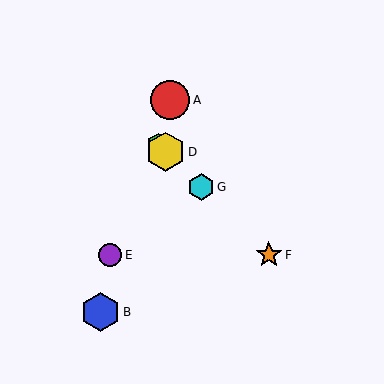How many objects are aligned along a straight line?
4 objects (C, D, F, G) are aligned along a straight line.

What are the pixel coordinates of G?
Object G is at (201, 187).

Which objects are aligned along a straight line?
Objects C, D, F, G are aligned along a straight line.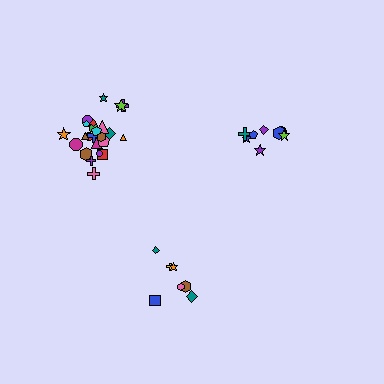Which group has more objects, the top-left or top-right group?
The top-left group.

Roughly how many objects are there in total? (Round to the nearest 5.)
Roughly 40 objects in total.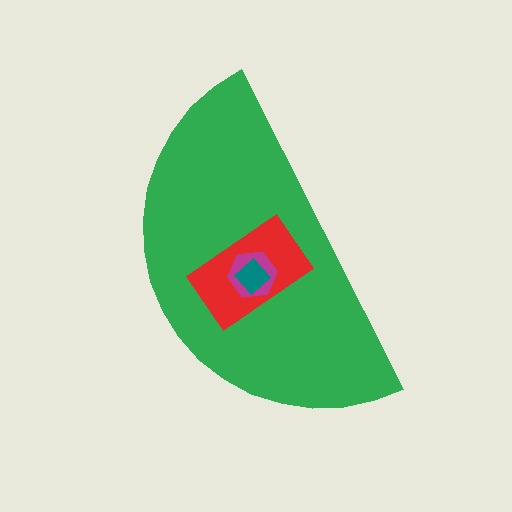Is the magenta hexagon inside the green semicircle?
Yes.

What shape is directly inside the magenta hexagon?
The teal diamond.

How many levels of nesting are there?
4.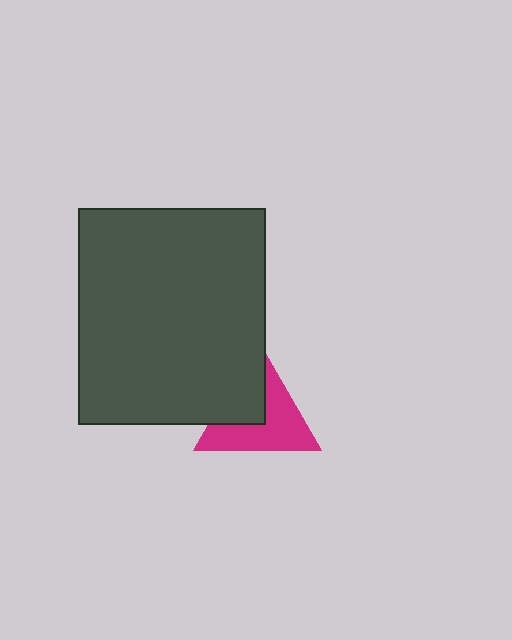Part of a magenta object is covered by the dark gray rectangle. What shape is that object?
It is a triangle.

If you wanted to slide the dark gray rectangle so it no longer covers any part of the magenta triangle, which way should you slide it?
Slide it toward the upper-left — that is the most direct way to separate the two shapes.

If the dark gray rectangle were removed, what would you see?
You would see the complete magenta triangle.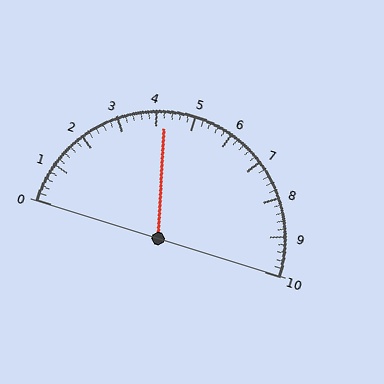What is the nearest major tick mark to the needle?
The nearest major tick mark is 4.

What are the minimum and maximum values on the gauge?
The gauge ranges from 0 to 10.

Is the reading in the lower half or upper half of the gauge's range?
The reading is in the lower half of the range (0 to 10).